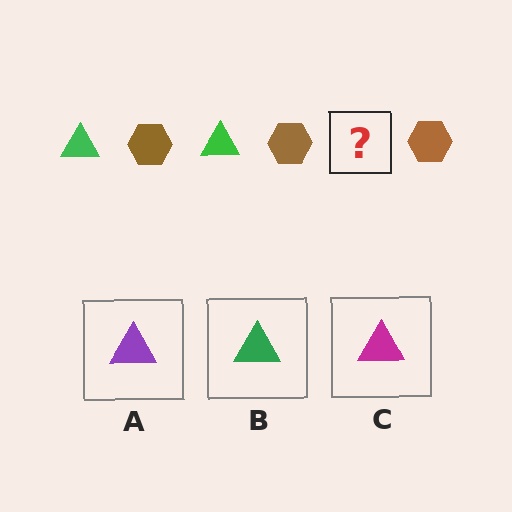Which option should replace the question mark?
Option B.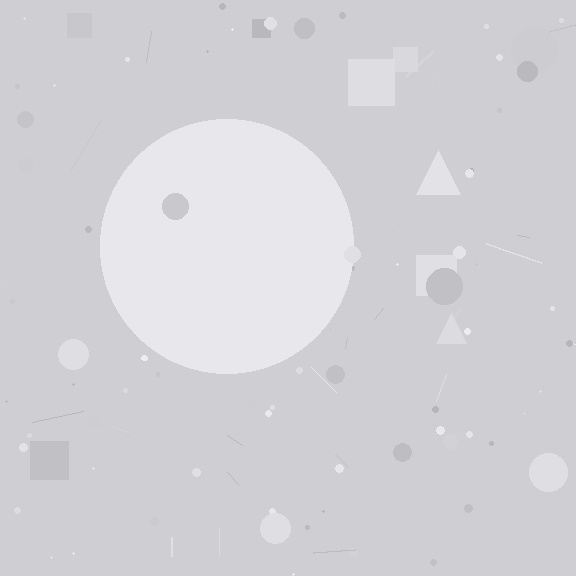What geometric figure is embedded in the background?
A circle is embedded in the background.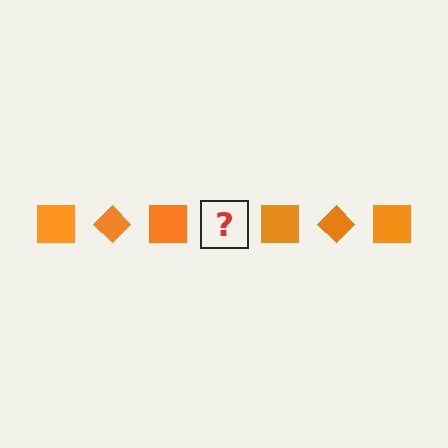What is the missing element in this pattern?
The missing element is an orange diamond.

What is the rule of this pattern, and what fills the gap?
The rule is that the pattern cycles through square, diamond shapes in orange. The gap should be filled with an orange diamond.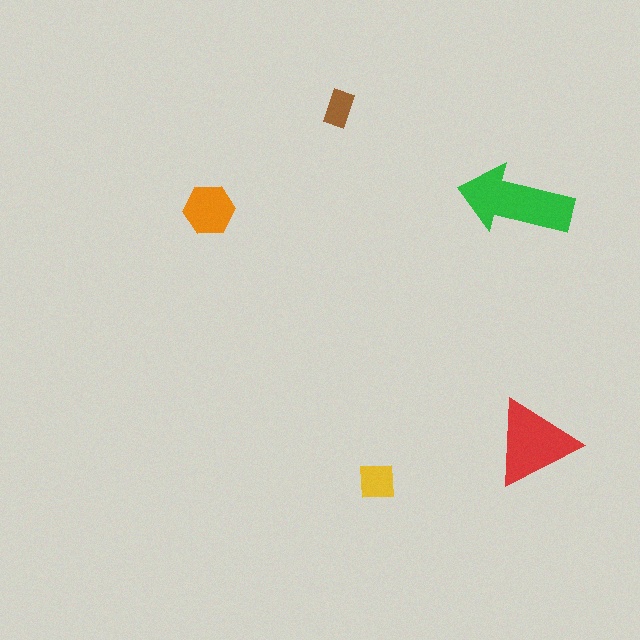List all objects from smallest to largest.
The brown rectangle, the yellow square, the orange hexagon, the red triangle, the green arrow.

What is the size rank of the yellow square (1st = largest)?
4th.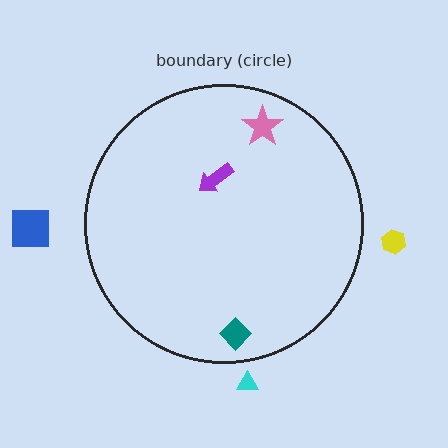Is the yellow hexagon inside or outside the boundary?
Outside.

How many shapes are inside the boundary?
3 inside, 3 outside.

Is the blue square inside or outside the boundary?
Outside.